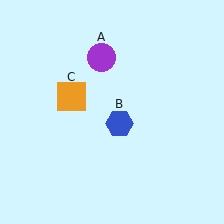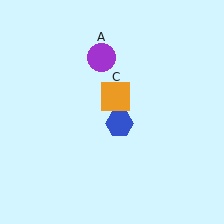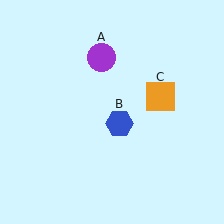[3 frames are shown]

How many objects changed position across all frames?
1 object changed position: orange square (object C).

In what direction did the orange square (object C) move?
The orange square (object C) moved right.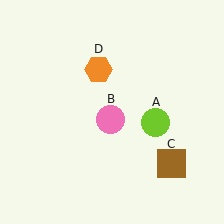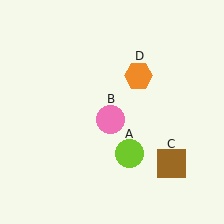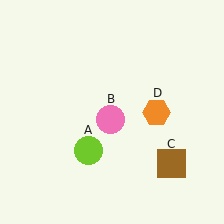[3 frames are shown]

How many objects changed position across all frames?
2 objects changed position: lime circle (object A), orange hexagon (object D).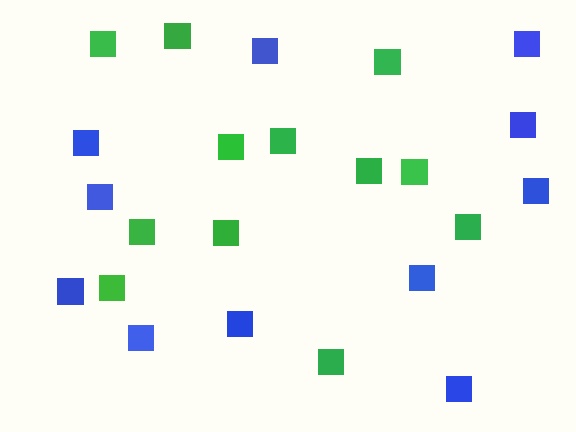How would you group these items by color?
There are 2 groups: one group of green squares (12) and one group of blue squares (11).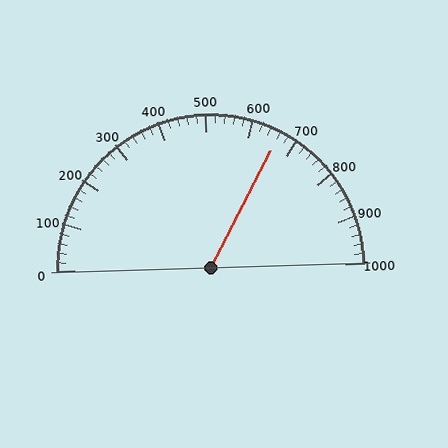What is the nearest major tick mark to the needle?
The nearest major tick mark is 700.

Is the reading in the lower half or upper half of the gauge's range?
The reading is in the upper half of the range (0 to 1000).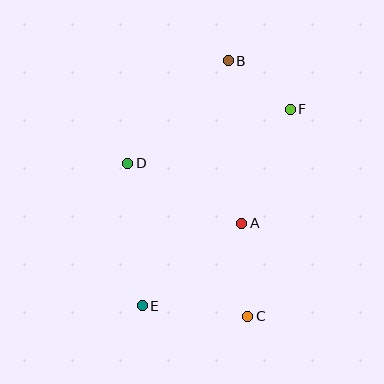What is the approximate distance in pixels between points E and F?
The distance between E and F is approximately 246 pixels.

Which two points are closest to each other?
Points B and F are closest to each other.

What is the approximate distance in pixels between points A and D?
The distance between A and D is approximately 129 pixels.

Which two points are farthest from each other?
Points B and E are farthest from each other.